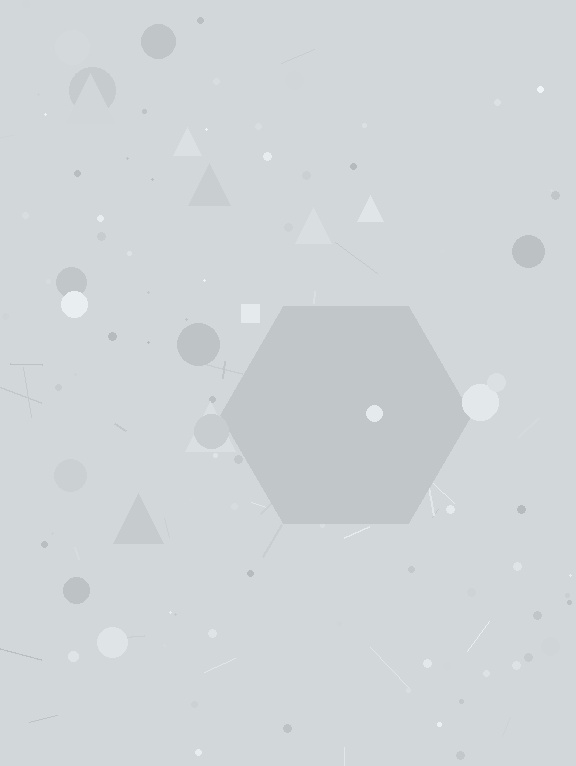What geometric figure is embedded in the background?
A hexagon is embedded in the background.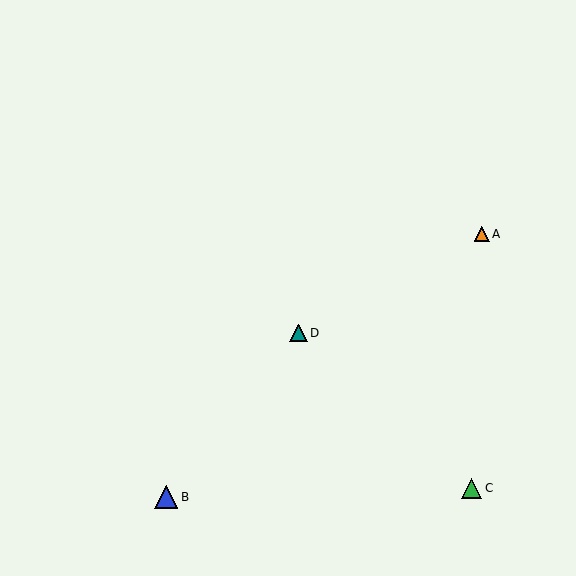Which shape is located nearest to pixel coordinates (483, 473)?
The green triangle (labeled C) at (472, 488) is nearest to that location.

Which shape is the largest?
The blue triangle (labeled B) is the largest.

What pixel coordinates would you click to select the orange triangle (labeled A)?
Click at (482, 234) to select the orange triangle A.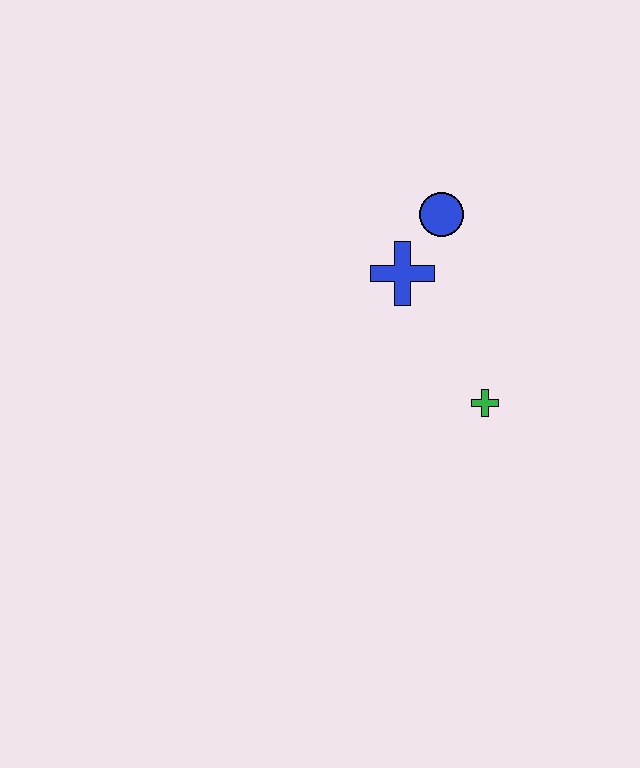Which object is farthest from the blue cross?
The green cross is farthest from the blue cross.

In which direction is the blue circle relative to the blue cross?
The blue circle is above the blue cross.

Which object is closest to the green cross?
The blue cross is closest to the green cross.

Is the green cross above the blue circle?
No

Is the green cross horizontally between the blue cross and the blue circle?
No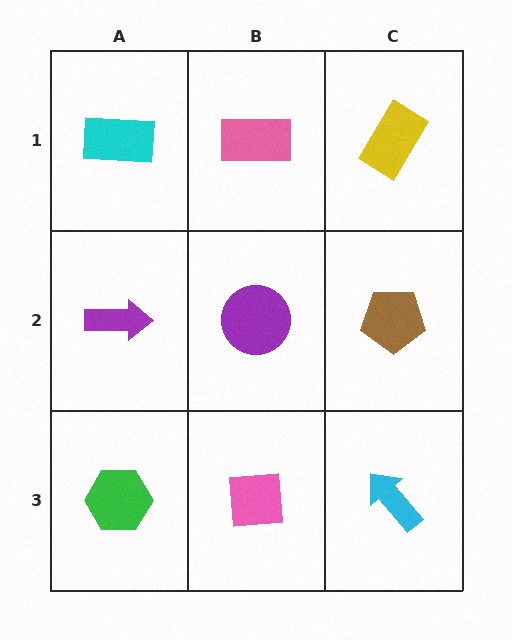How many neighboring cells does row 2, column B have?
4.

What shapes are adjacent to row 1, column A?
A purple arrow (row 2, column A), a pink rectangle (row 1, column B).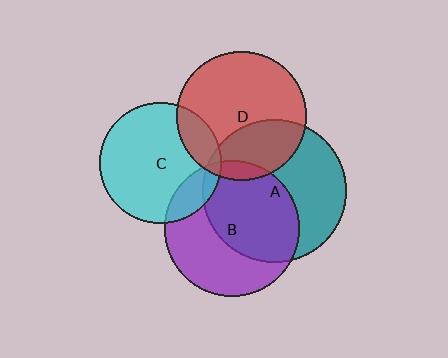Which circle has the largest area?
Circle A (teal).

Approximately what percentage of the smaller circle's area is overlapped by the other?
Approximately 15%.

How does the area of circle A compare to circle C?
Approximately 1.4 times.